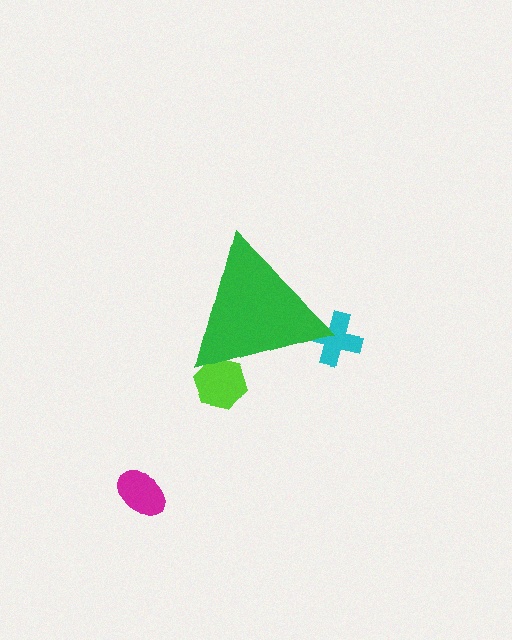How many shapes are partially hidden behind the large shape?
2 shapes are partially hidden.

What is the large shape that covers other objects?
A green triangle.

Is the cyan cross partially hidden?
Yes, the cyan cross is partially hidden behind the green triangle.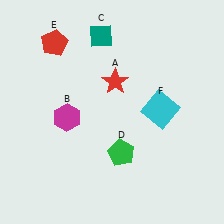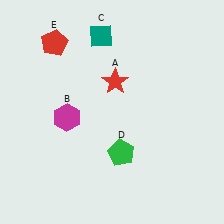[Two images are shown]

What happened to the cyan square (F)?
The cyan square (F) was removed in Image 2. It was in the top-right area of Image 1.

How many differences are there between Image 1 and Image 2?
There is 1 difference between the two images.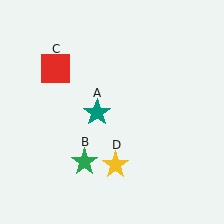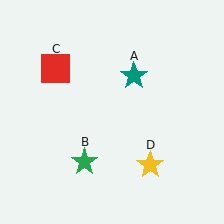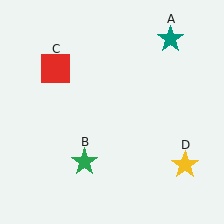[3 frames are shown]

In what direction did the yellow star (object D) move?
The yellow star (object D) moved right.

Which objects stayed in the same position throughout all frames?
Green star (object B) and red square (object C) remained stationary.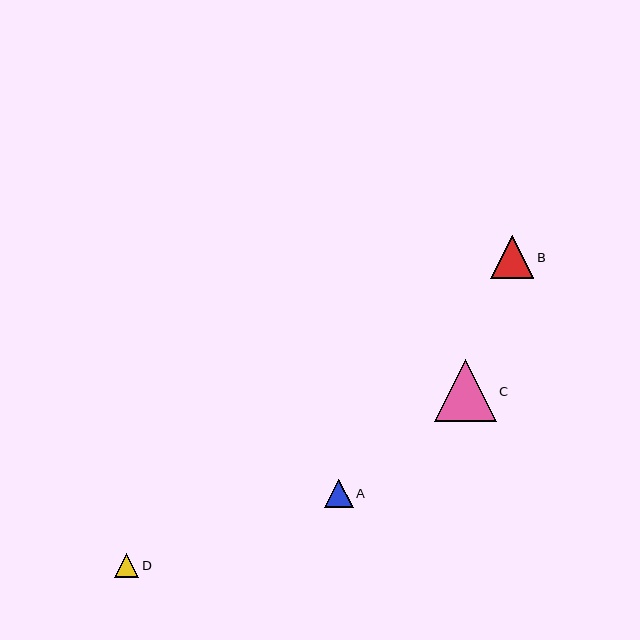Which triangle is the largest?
Triangle C is the largest with a size of approximately 62 pixels.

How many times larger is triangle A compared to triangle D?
Triangle A is approximately 1.2 times the size of triangle D.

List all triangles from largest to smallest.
From largest to smallest: C, B, A, D.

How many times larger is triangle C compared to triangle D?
Triangle C is approximately 2.6 times the size of triangle D.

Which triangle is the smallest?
Triangle D is the smallest with a size of approximately 24 pixels.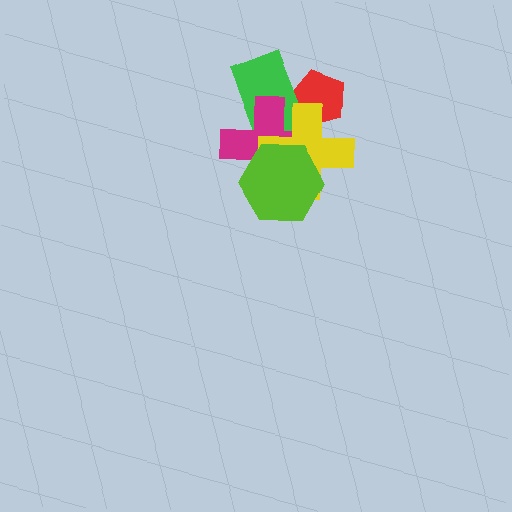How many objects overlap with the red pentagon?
3 objects overlap with the red pentagon.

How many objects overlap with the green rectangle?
3 objects overlap with the green rectangle.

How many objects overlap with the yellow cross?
4 objects overlap with the yellow cross.